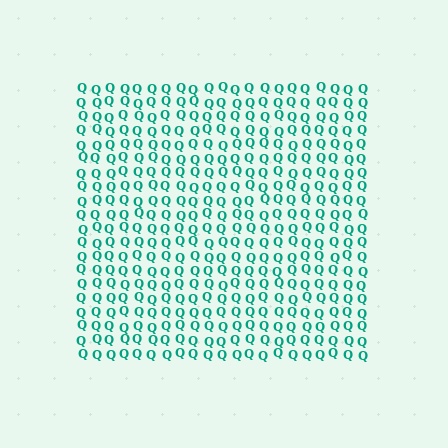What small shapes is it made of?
It is made of small letter Q's.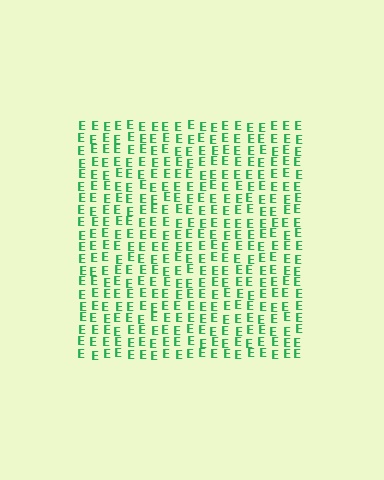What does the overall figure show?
The overall figure shows a square.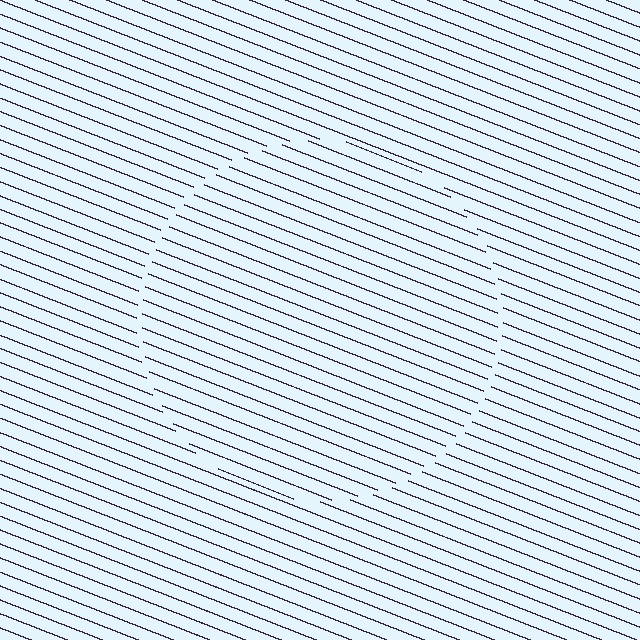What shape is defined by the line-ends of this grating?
An illusory circle. The interior of the shape contains the same grating, shifted by half a period — the contour is defined by the phase discontinuity where line-ends from the inner and outer gratings abut.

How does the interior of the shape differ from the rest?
The interior of the shape contains the same grating, shifted by half a period — the contour is defined by the phase discontinuity where line-ends from the inner and outer gratings abut.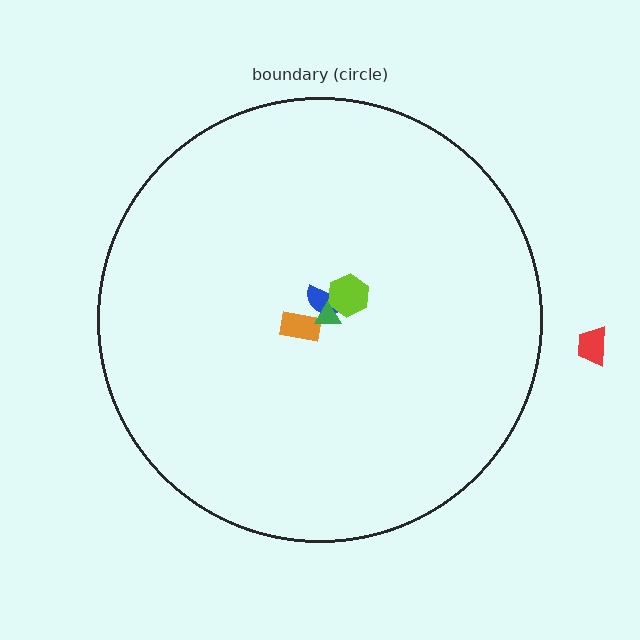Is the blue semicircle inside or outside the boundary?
Inside.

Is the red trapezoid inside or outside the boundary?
Outside.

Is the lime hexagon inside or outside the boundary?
Inside.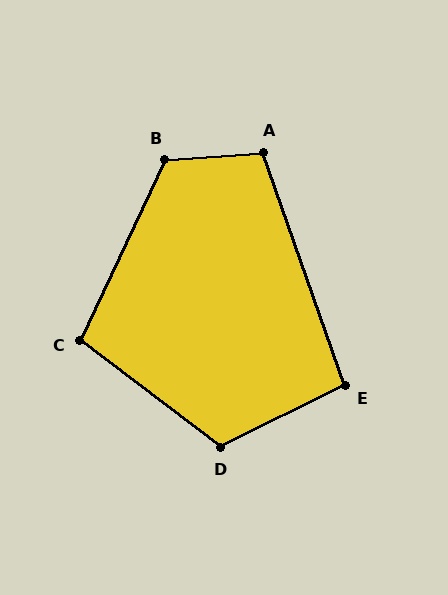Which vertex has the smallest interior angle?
E, at approximately 97 degrees.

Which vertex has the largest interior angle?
B, at approximately 119 degrees.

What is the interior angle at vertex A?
Approximately 105 degrees (obtuse).